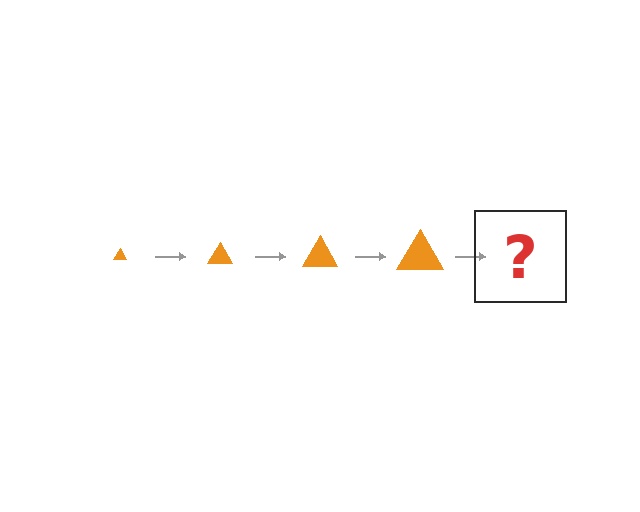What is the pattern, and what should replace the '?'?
The pattern is that the triangle gets progressively larger each step. The '?' should be an orange triangle, larger than the previous one.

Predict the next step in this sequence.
The next step is an orange triangle, larger than the previous one.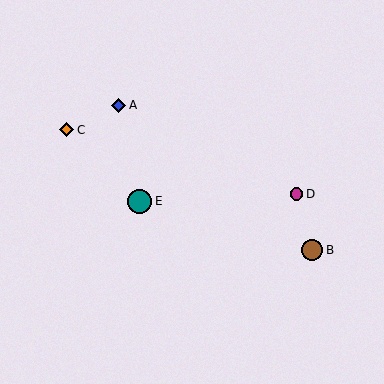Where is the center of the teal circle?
The center of the teal circle is at (139, 201).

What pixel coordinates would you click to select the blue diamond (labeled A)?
Click at (119, 105) to select the blue diamond A.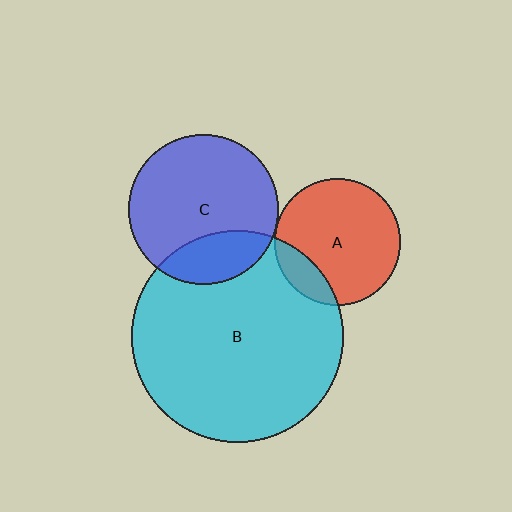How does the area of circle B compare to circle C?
Approximately 2.0 times.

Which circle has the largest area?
Circle B (cyan).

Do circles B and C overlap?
Yes.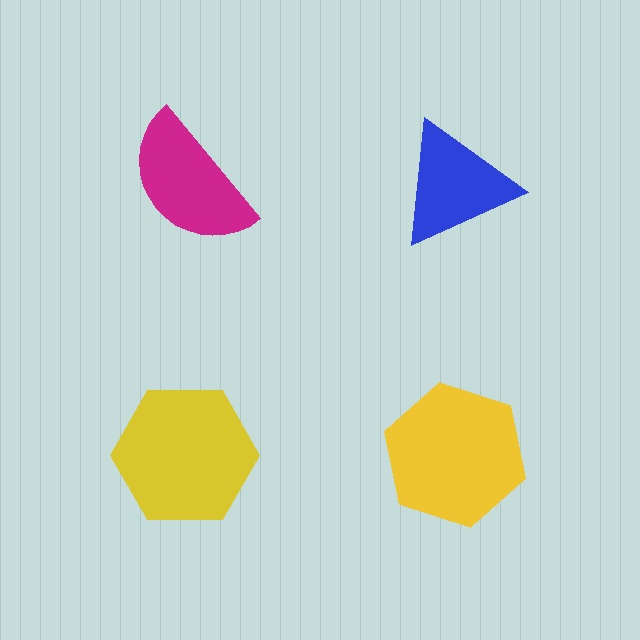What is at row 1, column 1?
A magenta semicircle.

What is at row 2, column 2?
A yellow hexagon.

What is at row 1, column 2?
A blue triangle.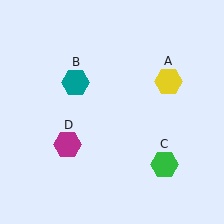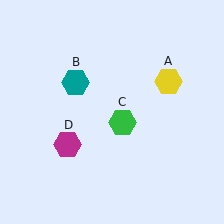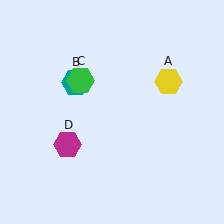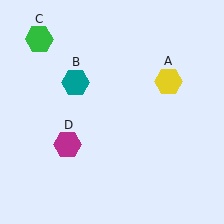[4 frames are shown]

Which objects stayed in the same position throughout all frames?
Yellow hexagon (object A) and teal hexagon (object B) and magenta hexagon (object D) remained stationary.